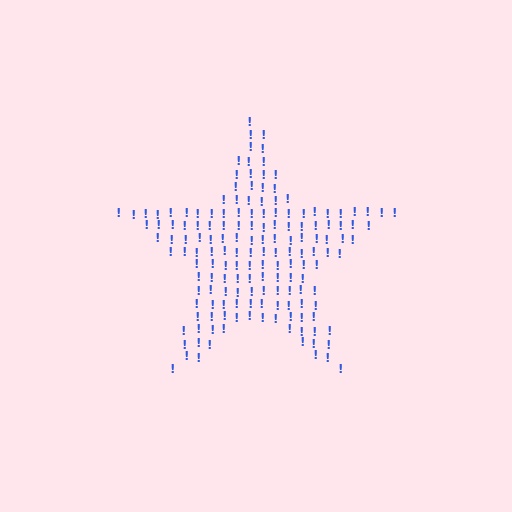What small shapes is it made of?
It is made of small exclamation marks.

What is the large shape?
The large shape is a star.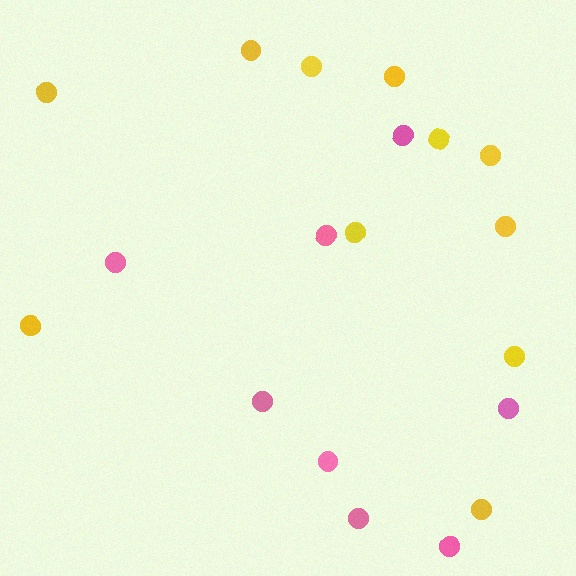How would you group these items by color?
There are 2 groups: one group of yellow circles (11) and one group of pink circles (8).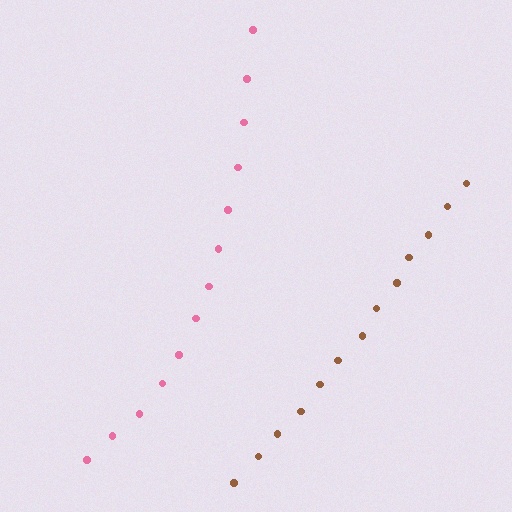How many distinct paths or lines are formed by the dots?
There are 2 distinct paths.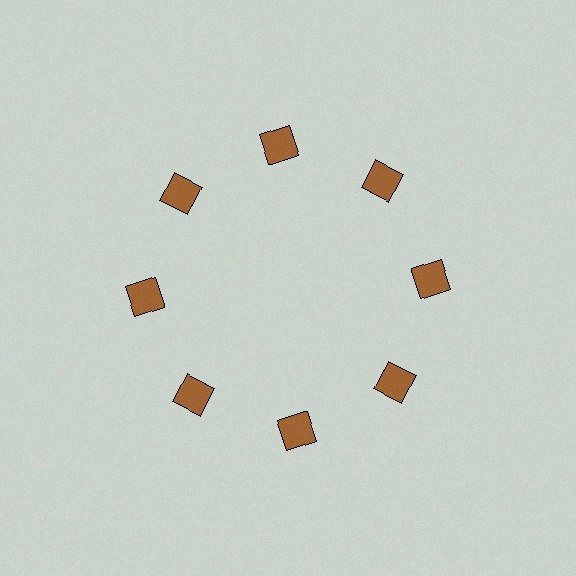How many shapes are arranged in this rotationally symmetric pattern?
There are 8 shapes, arranged in 8 groups of 1.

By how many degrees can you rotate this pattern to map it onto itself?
The pattern maps onto itself every 45 degrees of rotation.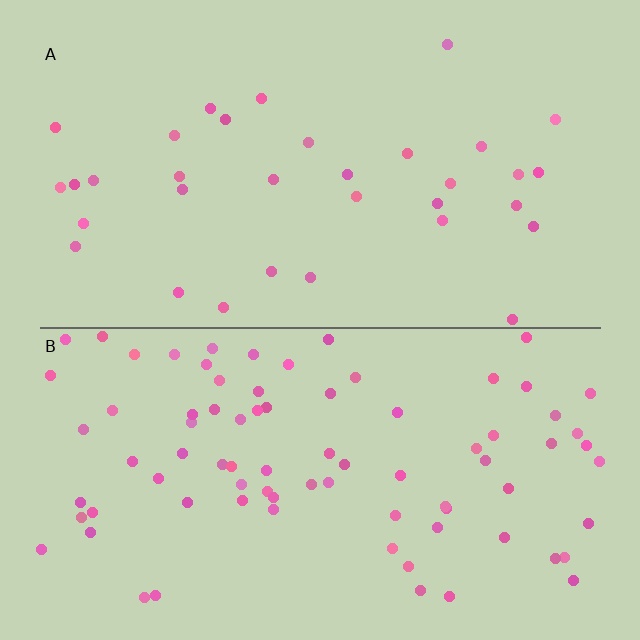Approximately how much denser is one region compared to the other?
Approximately 2.4× — region B over region A.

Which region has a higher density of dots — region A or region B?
B (the bottom).